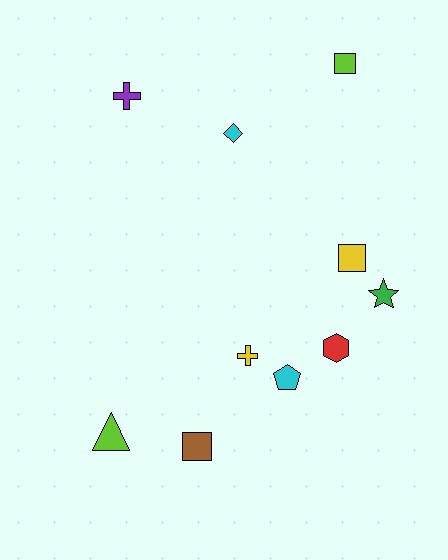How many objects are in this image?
There are 10 objects.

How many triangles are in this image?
There is 1 triangle.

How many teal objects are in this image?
There are no teal objects.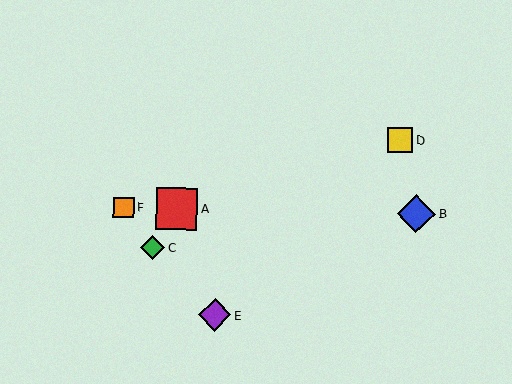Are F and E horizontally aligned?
No, F is at y≈208 and E is at y≈315.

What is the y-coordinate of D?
Object D is at y≈140.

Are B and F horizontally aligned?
Yes, both are at y≈214.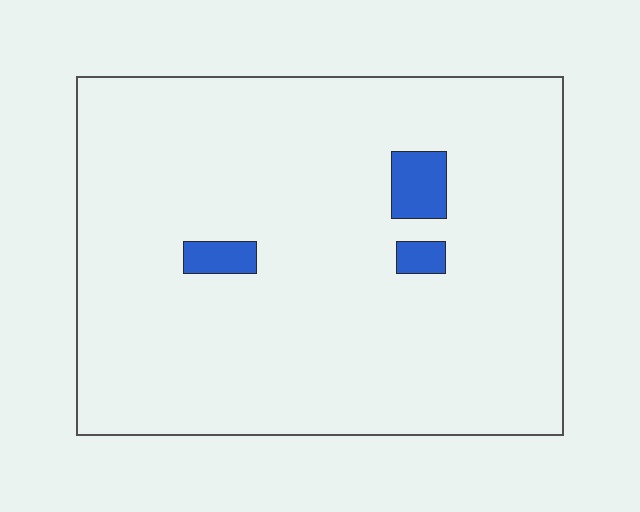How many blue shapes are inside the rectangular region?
3.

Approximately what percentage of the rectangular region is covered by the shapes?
Approximately 5%.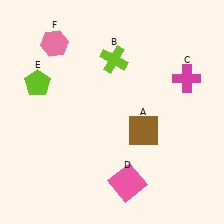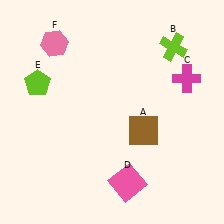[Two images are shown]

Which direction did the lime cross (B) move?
The lime cross (B) moved right.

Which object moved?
The lime cross (B) moved right.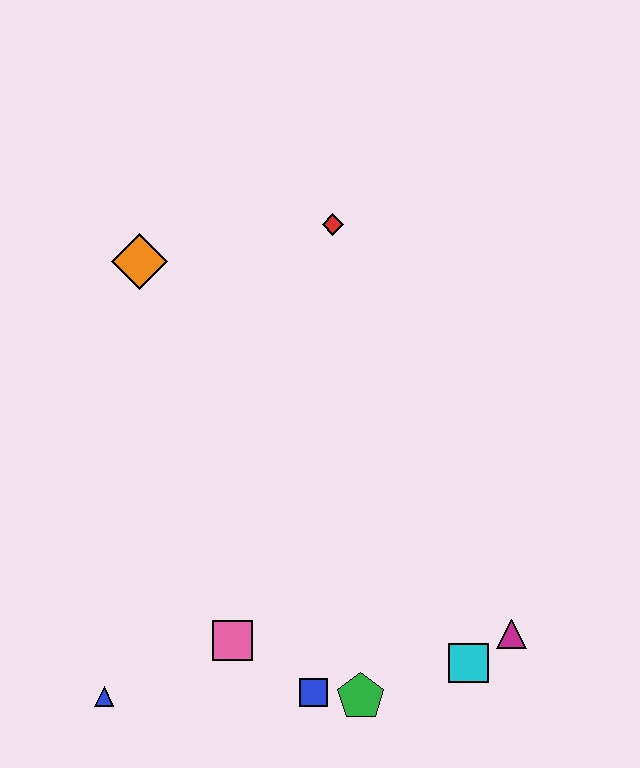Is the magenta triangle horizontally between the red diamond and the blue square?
No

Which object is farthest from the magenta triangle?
The orange diamond is farthest from the magenta triangle.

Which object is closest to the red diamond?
The orange diamond is closest to the red diamond.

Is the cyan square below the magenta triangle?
Yes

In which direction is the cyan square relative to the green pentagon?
The cyan square is to the right of the green pentagon.